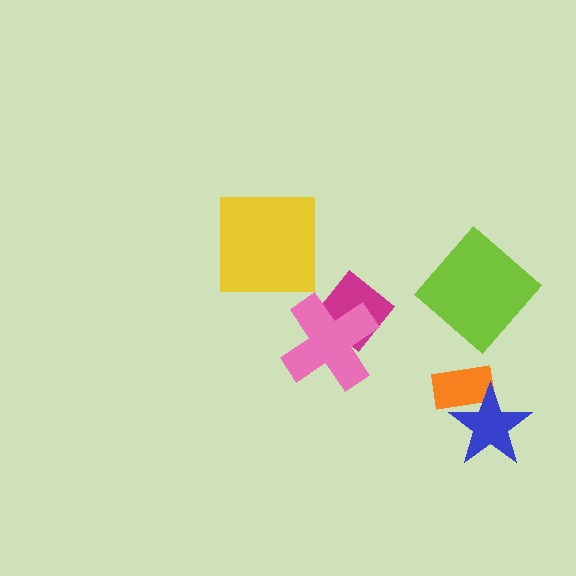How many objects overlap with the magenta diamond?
1 object overlaps with the magenta diamond.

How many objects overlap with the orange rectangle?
1 object overlaps with the orange rectangle.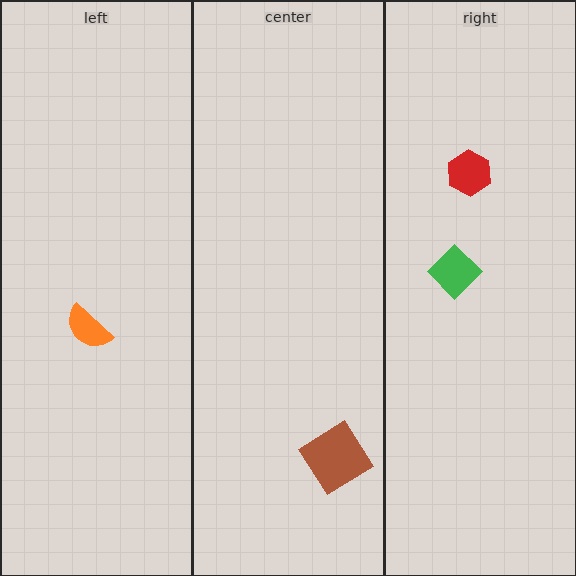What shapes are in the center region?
The brown diamond.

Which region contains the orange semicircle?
The left region.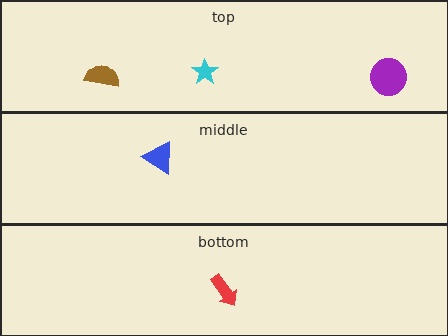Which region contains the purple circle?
The top region.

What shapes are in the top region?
The purple circle, the brown semicircle, the cyan star.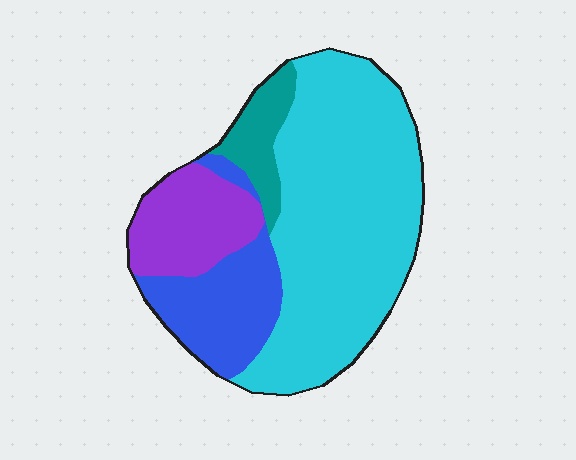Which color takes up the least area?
Teal, at roughly 10%.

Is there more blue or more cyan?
Cyan.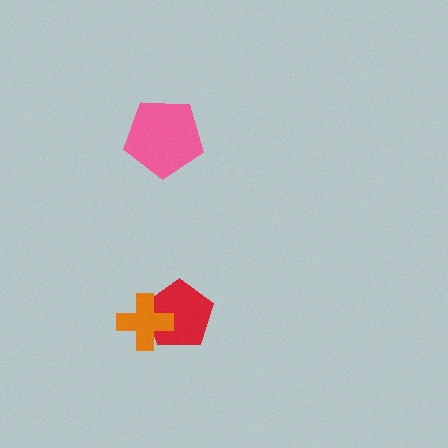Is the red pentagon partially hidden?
Yes, it is partially covered by another shape.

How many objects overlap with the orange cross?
1 object overlaps with the orange cross.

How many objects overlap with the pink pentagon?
0 objects overlap with the pink pentagon.